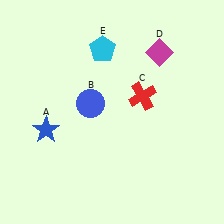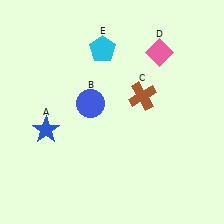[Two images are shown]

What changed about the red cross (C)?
In Image 1, C is red. In Image 2, it changed to brown.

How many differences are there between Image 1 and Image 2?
There are 2 differences between the two images.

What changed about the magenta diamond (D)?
In Image 1, D is magenta. In Image 2, it changed to pink.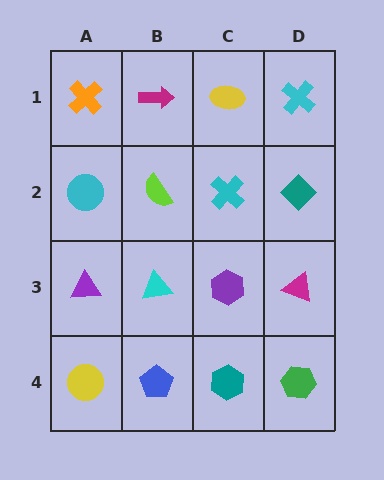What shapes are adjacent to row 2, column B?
A magenta arrow (row 1, column B), a cyan triangle (row 3, column B), a cyan circle (row 2, column A), a cyan cross (row 2, column C).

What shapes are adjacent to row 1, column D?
A teal diamond (row 2, column D), a yellow ellipse (row 1, column C).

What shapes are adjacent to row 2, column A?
An orange cross (row 1, column A), a purple triangle (row 3, column A), a lime semicircle (row 2, column B).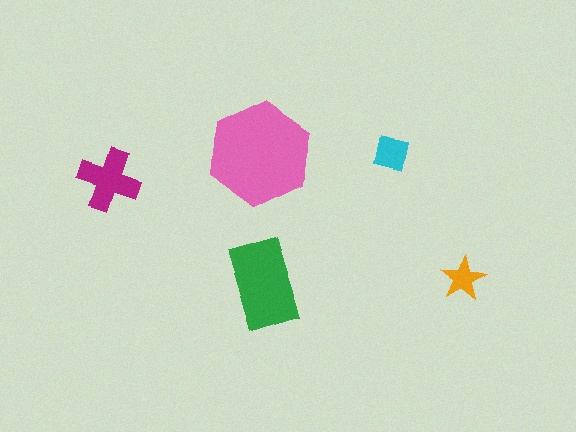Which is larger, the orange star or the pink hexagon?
The pink hexagon.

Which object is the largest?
The pink hexagon.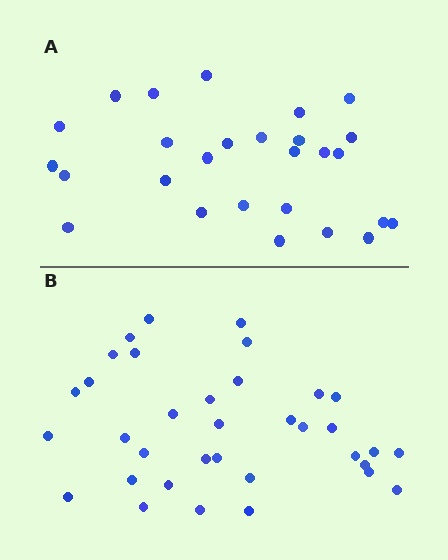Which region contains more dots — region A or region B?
Region B (the bottom region) has more dots.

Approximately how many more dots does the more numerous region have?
Region B has roughly 8 or so more dots than region A.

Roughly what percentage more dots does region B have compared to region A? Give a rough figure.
About 30% more.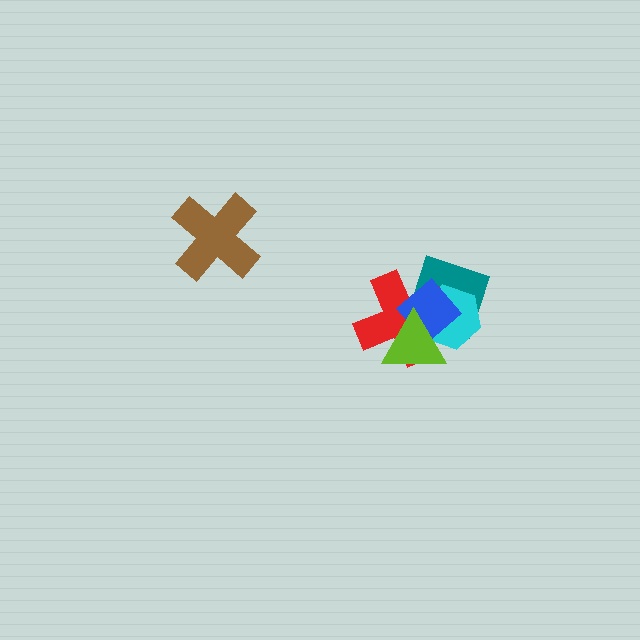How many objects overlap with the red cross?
4 objects overlap with the red cross.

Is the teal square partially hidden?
Yes, it is partially covered by another shape.